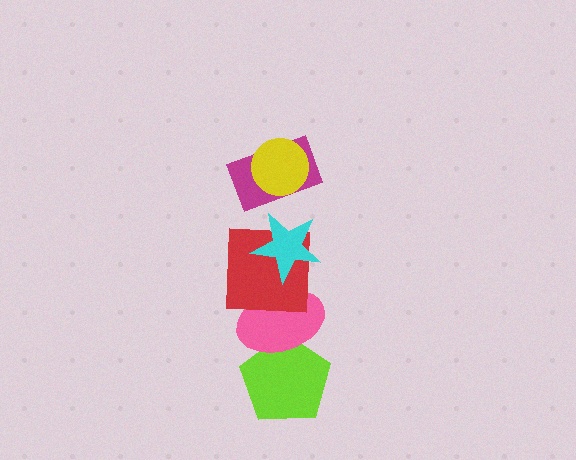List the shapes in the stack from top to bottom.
From top to bottom: the yellow circle, the magenta rectangle, the cyan star, the red square, the pink ellipse, the lime pentagon.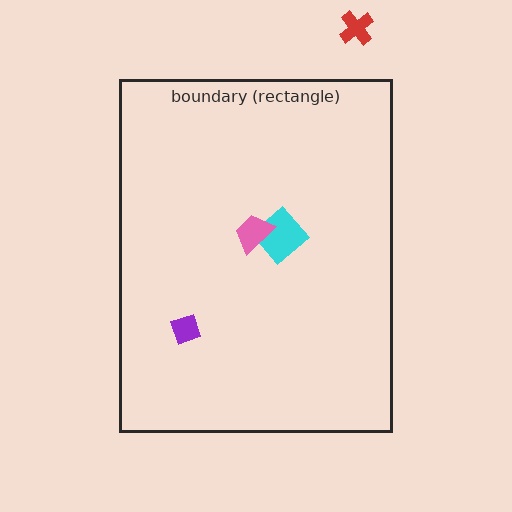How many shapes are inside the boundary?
3 inside, 1 outside.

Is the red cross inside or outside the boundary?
Outside.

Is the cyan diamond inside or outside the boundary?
Inside.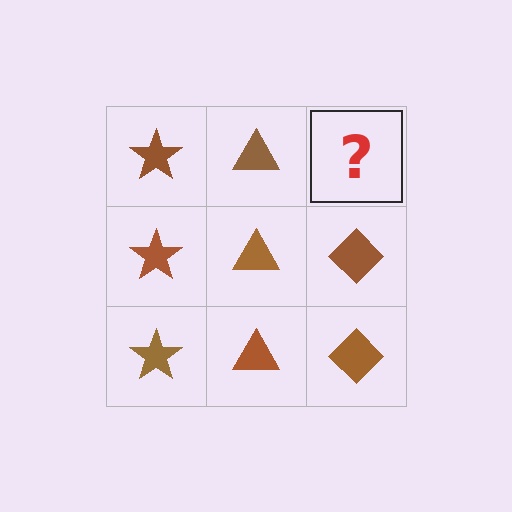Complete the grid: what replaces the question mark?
The question mark should be replaced with a brown diamond.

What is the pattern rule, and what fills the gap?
The rule is that each column has a consistent shape. The gap should be filled with a brown diamond.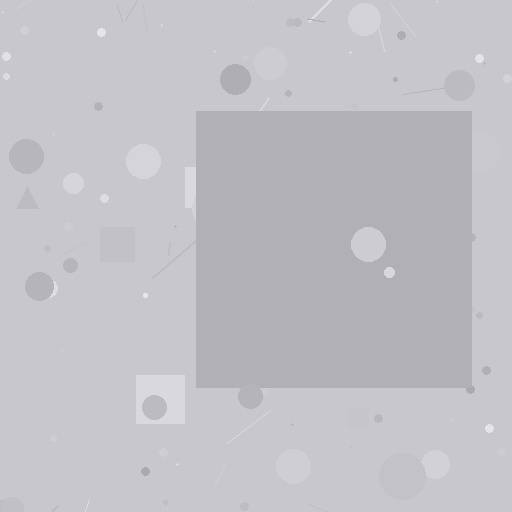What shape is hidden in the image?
A square is hidden in the image.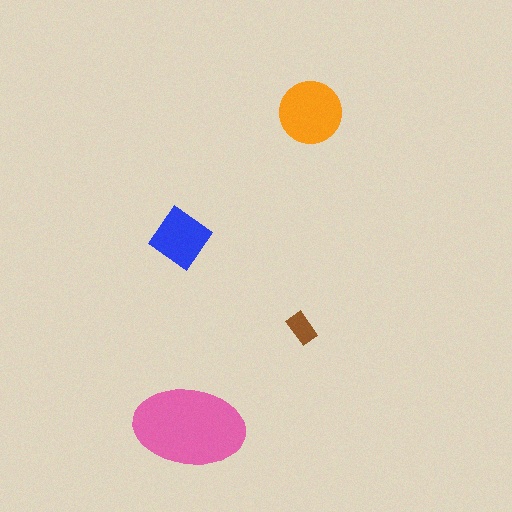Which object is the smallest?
The brown rectangle.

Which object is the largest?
The pink ellipse.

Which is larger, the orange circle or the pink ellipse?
The pink ellipse.